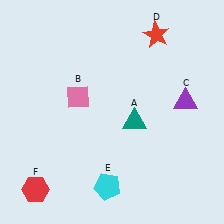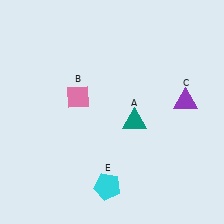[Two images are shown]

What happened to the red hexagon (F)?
The red hexagon (F) was removed in Image 2. It was in the bottom-left area of Image 1.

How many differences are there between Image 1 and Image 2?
There are 2 differences between the two images.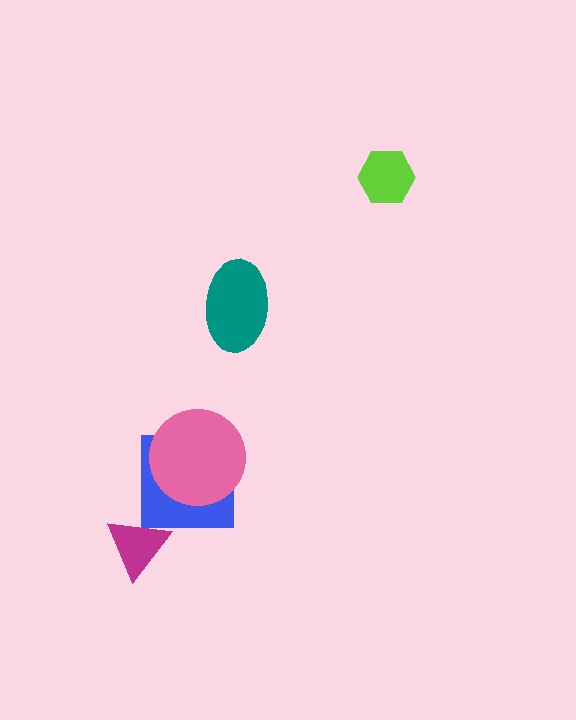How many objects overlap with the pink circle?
1 object overlaps with the pink circle.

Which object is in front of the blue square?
The pink circle is in front of the blue square.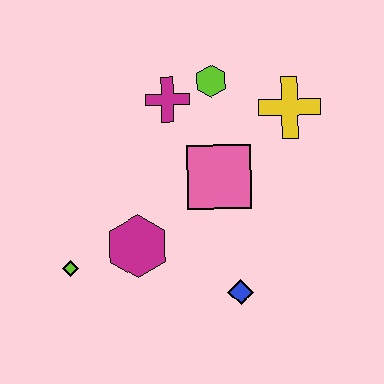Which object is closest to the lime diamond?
The magenta hexagon is closest to the lime diamond.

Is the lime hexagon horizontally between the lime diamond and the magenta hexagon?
No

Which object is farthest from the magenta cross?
The blue diamond is farthest from the magenta cross.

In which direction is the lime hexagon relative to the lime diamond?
The lime hexagon is above the lime diamond.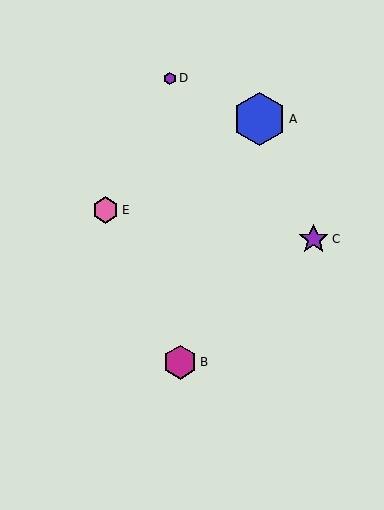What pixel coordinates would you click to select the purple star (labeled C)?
Click at (314, 239) to select the purple star C.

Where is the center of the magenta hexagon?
The center of the magenta hexagon is at (180, 362).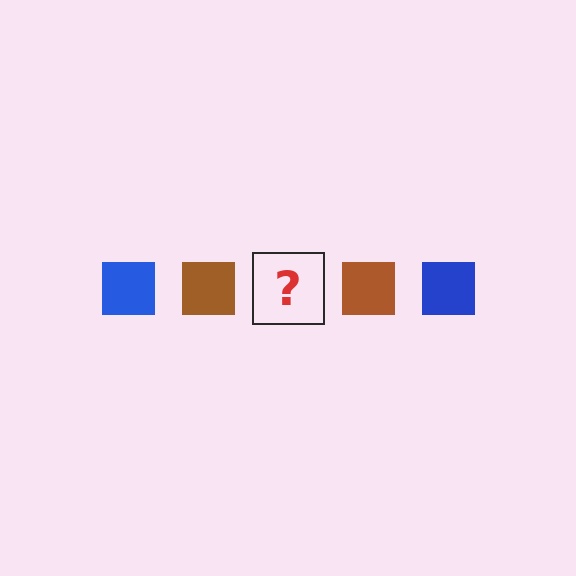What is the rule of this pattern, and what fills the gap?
The rule is that the pattern cycles through blue, brown squares. The gap should be filled with a blue square.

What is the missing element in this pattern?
The missing element is a blue square.